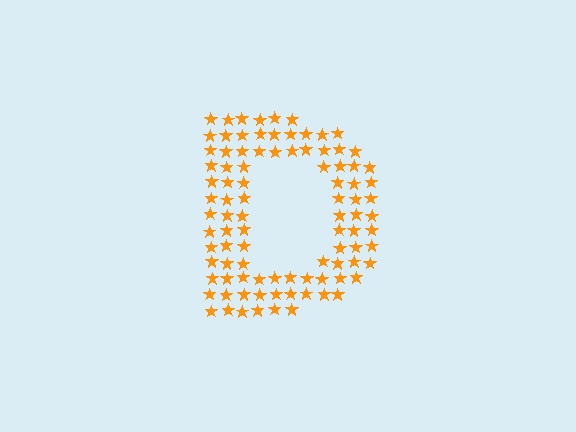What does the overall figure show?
The overall figure shows the letter D.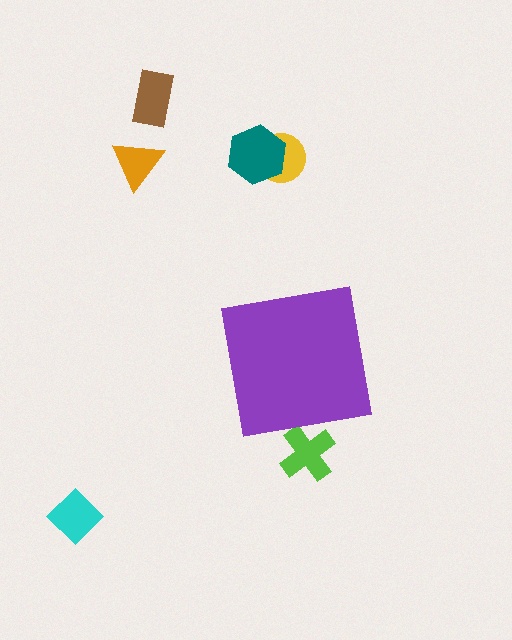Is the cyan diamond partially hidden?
No, the cyan diamond is fully visible.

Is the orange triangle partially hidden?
No, the orange triangle is fully visible.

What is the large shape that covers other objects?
A purple square.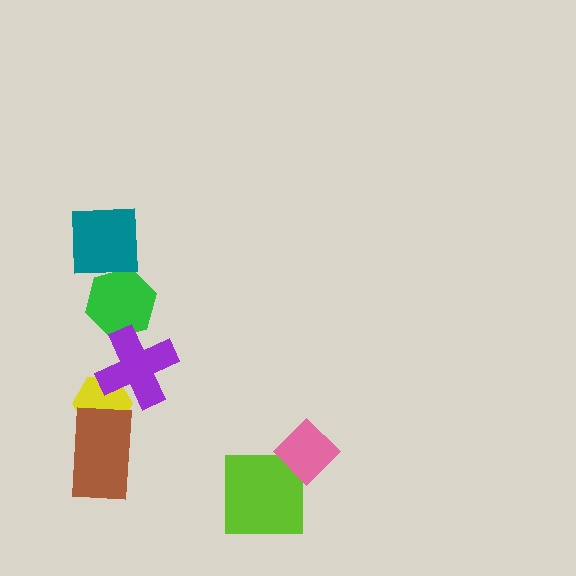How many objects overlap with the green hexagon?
1 object overlaps with the green hexagon.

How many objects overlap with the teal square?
0 objects overlap with the teal square.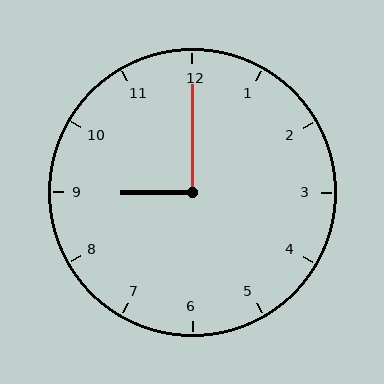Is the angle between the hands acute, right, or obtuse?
It is right.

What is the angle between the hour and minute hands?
Approximately 90 degrees.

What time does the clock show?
9:00.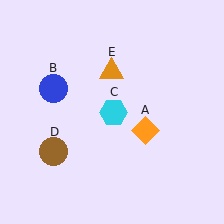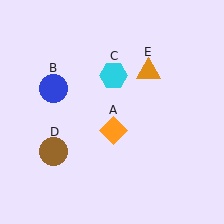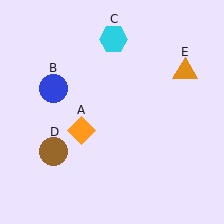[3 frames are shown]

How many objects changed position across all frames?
3 objects changed position: orange diamond (object A), cyan hexagon (object C), orange triangle (object E).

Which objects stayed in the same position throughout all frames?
Blue circle (object B) and brown circle (object D) remained stationary.